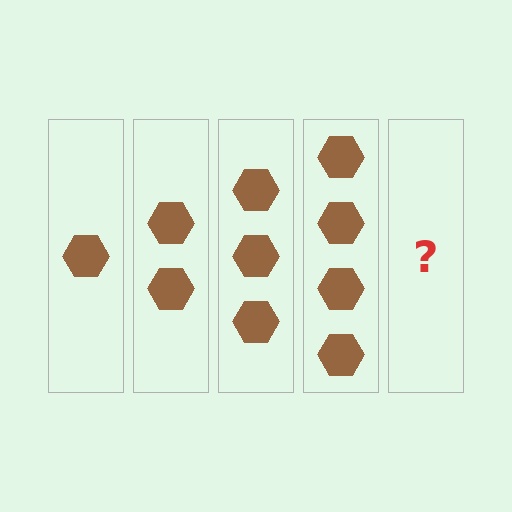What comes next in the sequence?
The next element should be 5 hexagons.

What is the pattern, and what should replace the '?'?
The pattern is that each step adds one more hexagon. The '?' should be 5 hexagons.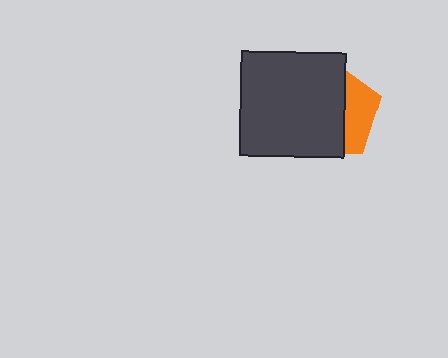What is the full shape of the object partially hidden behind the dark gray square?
The partially hidden object is an orange pentagon.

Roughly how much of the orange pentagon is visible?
A small part of it is visible (roughly 33%).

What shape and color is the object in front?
The object in front is a dark gray square.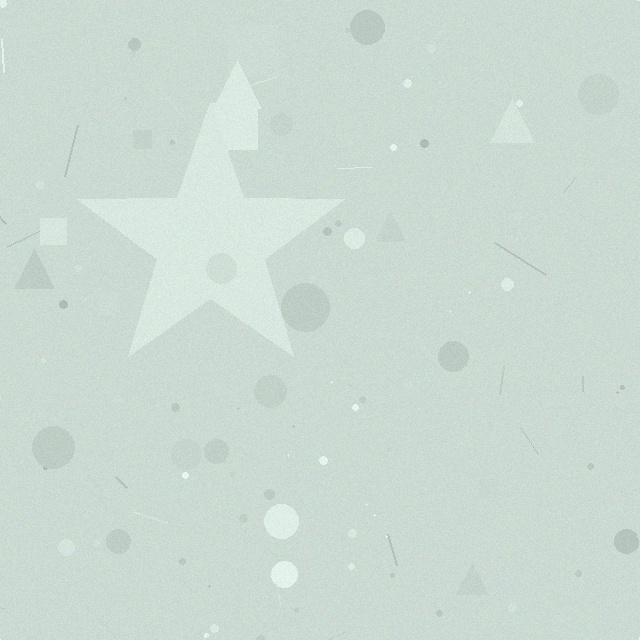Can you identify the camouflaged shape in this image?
The camouflaged shape is a star.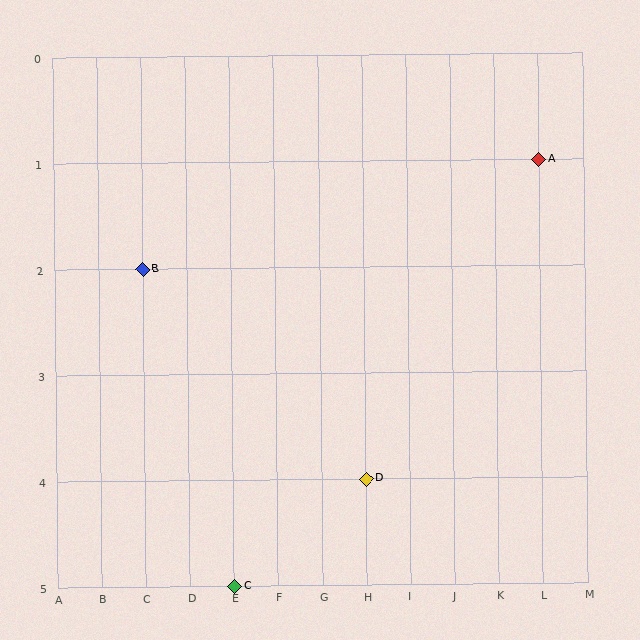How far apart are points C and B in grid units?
Points C and B are 2 columns and 3 rows apart (about 3.6 grid units diagonally).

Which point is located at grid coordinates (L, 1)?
Point A is at (L, 1).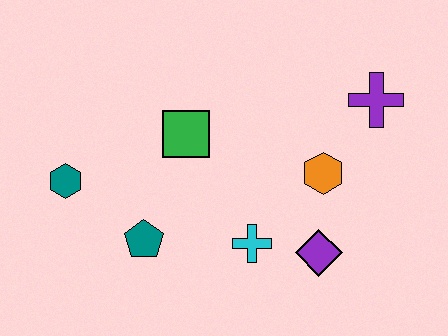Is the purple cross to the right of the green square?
Yes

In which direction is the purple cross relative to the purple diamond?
The purple cross is above the purple diamond.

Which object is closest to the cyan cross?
The purple diamond is closest to the cyan cross.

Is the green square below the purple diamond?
No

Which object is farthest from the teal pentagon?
The purple cross is farthest from the teal pentagon.